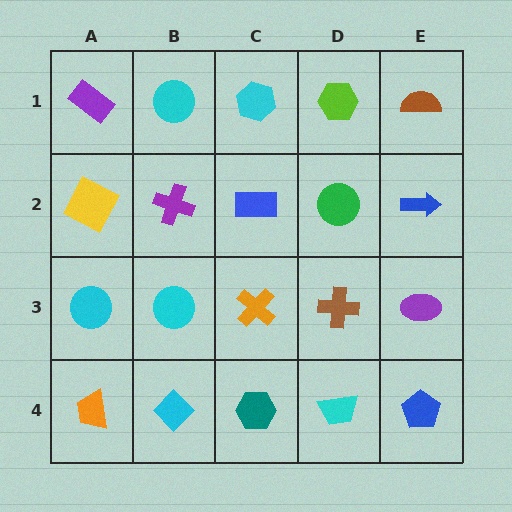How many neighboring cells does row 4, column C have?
3.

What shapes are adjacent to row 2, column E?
A brown semicircle (row 1, column E), a purple ellipse (row 3, column E), a green circle (row 2, column D).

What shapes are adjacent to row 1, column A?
A yellow square (row 2, column A), a cyan circle (row 1, column B).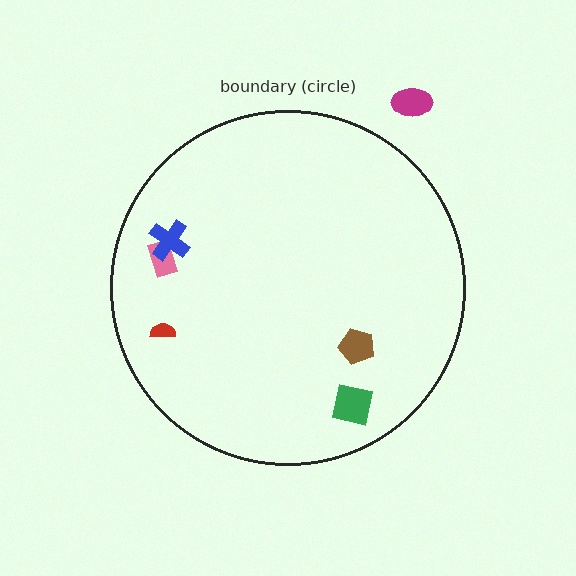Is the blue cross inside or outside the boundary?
Inside.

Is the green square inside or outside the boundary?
Inside.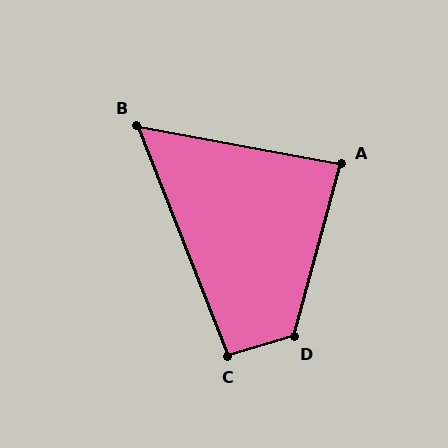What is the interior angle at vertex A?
Approximately 85 degrees (approximately right).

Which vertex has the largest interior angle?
D, at approximately 122 degrees.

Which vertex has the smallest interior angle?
B, at approximately 58 degrees.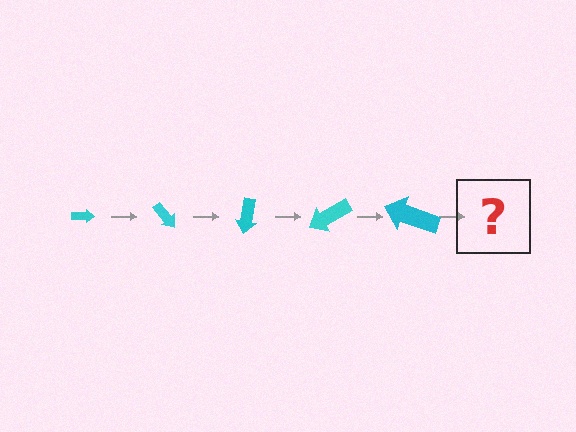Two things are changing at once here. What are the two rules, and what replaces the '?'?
The two rules are that the arrow grows larger each step and it rotates 50 degrees each step. The '?' should be an arrow, larger than the previous one and rotated 250 degrees from the start.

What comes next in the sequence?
The next element should be an arrow, larger than the previous one and rotated 250 degrees from the start.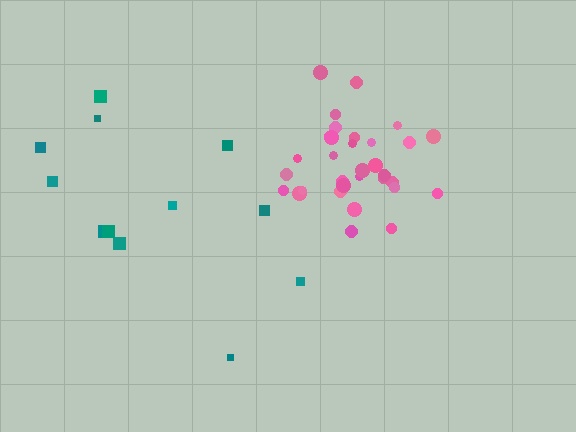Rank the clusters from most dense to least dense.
pink, teal.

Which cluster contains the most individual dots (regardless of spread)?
Pink (32).